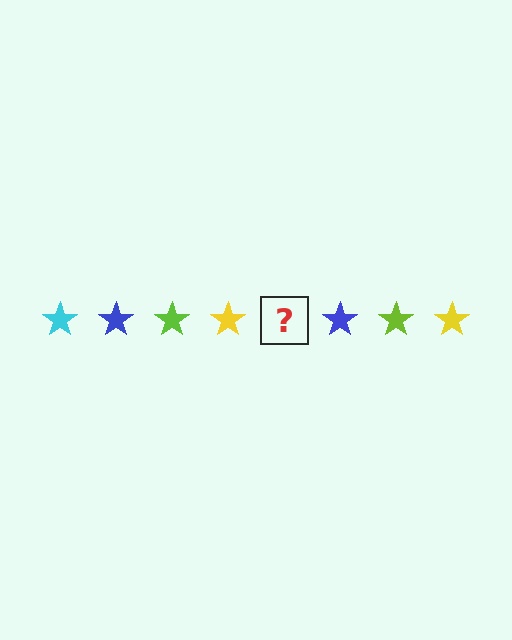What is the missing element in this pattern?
The missing element is a cyan star.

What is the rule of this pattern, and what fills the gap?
The rule is that the pattern cycles through cyan, blue, lime, yellow stars. The gap should be filled with a cyan star.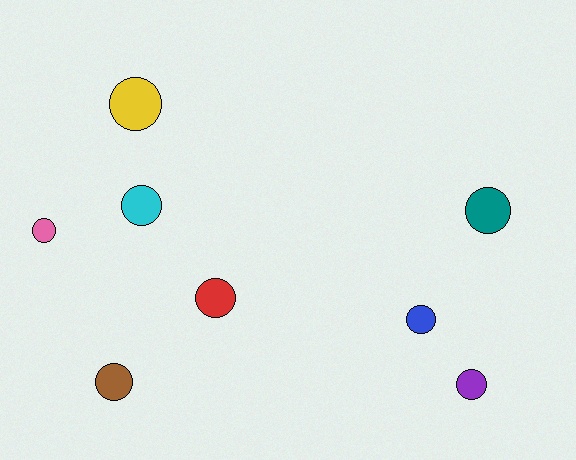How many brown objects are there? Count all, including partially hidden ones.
There is 1 brown object.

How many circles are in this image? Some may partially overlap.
There are 8 circles.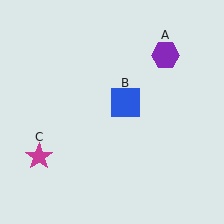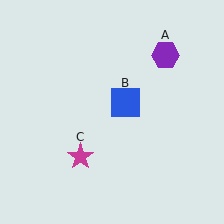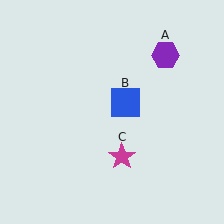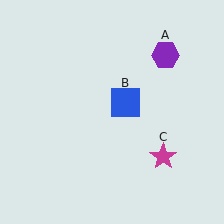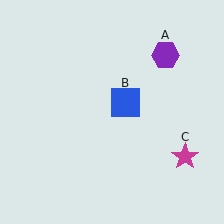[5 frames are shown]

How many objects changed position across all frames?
1 object changed position: magenta star (object C).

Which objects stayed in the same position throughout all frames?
Purple hexagon (object A) and blue square (object B) remained stationary.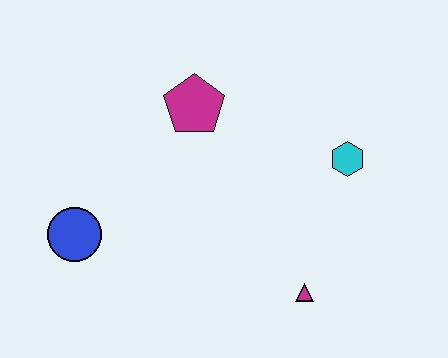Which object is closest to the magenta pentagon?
The cyan hexagon is closest to the magenta pentagon.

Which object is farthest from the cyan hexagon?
The blue circle is farthest from the cyan hexagon.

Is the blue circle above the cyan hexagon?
No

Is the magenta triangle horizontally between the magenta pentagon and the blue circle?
No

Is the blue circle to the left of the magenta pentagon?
Yes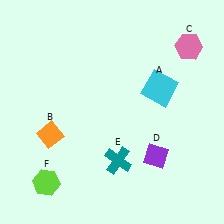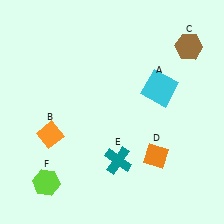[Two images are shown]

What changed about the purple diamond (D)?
In Image 1, D is purple. In Image 2, it changed to orange.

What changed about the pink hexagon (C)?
In Image 1, C is pink. In Image 2, it changed to brown.